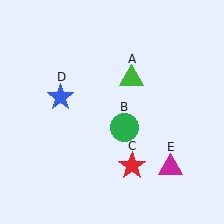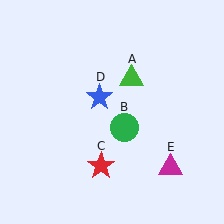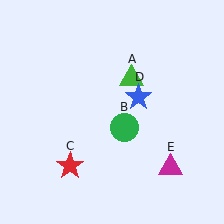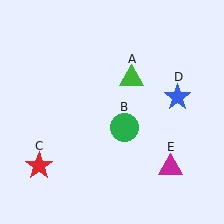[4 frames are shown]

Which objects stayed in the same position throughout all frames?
Green triangle (object A) and green circle (object B) and magenta triangle (object E) remained stationary.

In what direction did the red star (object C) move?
The red star (object C) moved left.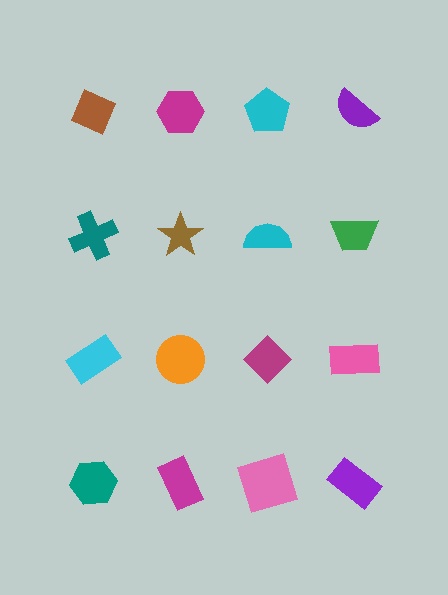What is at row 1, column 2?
A magenta hexagon.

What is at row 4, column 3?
A pink square.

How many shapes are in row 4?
4 shapes.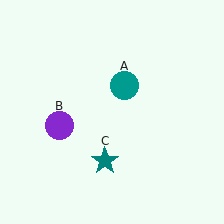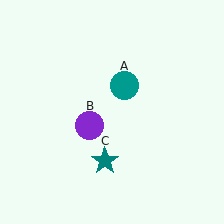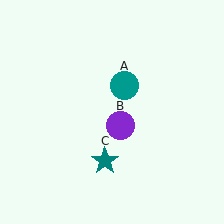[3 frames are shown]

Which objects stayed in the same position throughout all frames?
Teal circle (object A) and teal star (object C) remained stationary.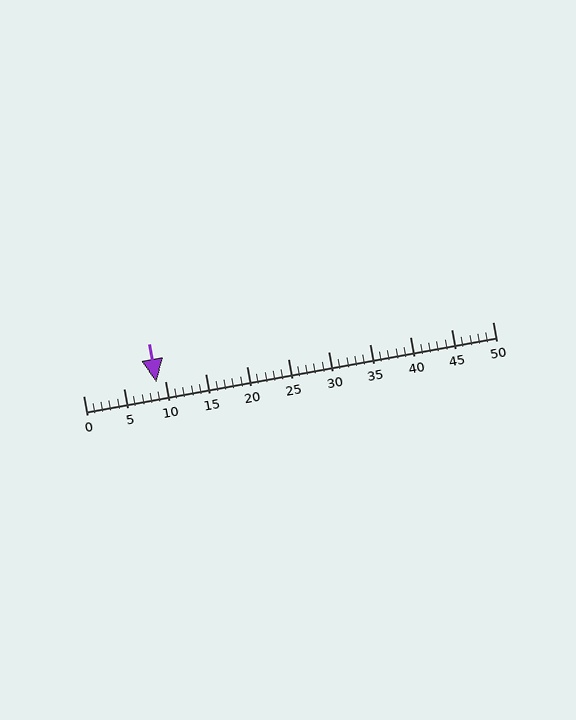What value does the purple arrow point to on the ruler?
The purple arrow points to approximately 9.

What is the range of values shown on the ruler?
The ruler shows values from 0 to 50.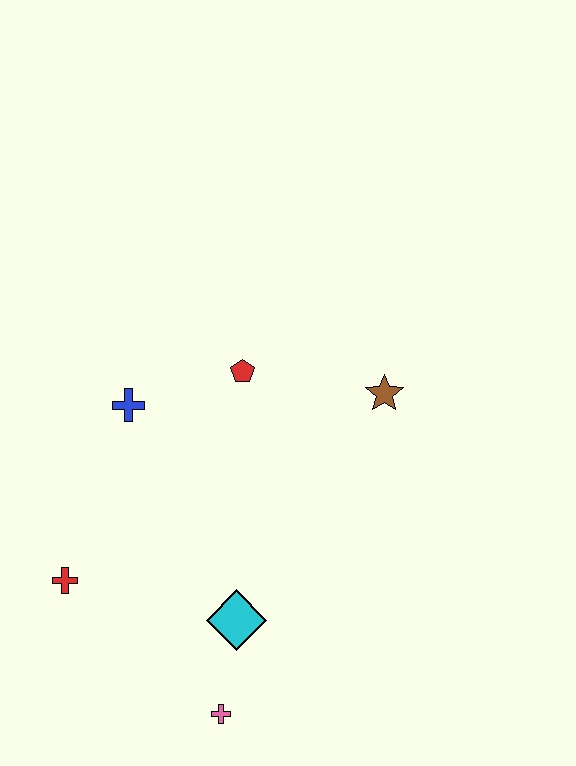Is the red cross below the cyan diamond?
No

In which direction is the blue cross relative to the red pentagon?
The blue cross is to the left of the red pentagon.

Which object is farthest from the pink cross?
The brown star is farthest from the pink cross.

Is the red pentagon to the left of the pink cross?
No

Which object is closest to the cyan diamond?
The pink cross is closest to the cyan diamond.